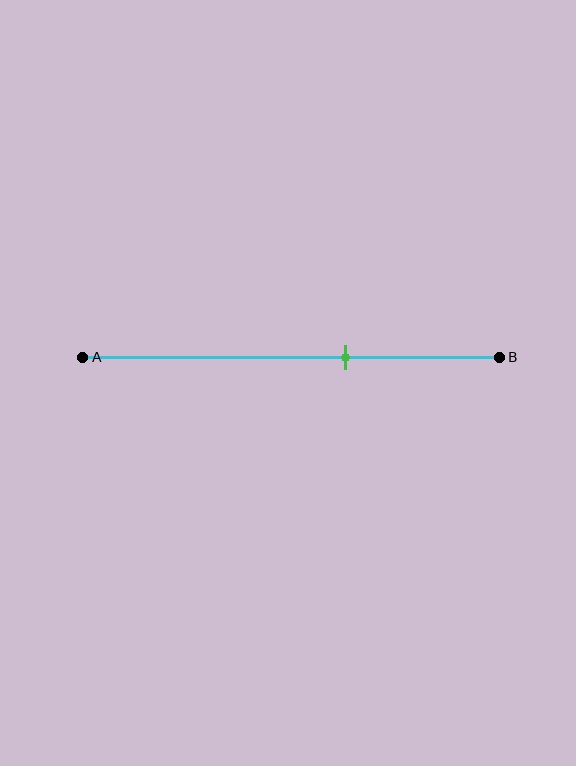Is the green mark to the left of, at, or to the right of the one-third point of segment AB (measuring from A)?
The green mark is to the right of the one-third point of segment AB.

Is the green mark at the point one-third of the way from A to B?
No, the mark is at about 65% from A, not at the 33% one-third point.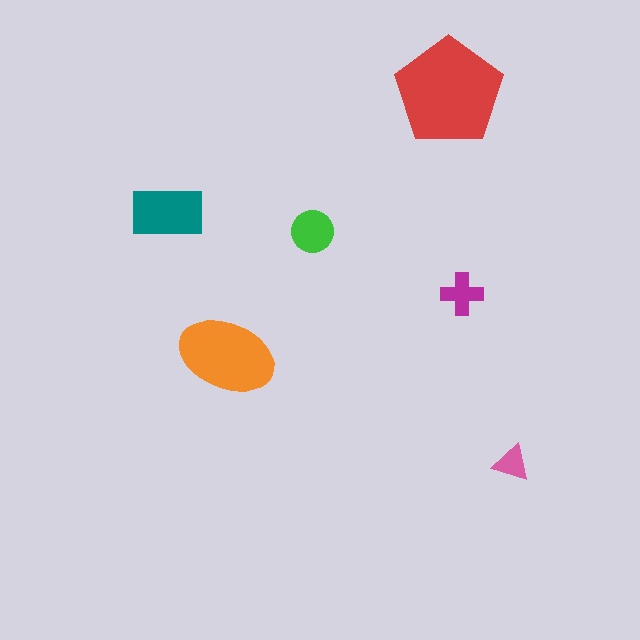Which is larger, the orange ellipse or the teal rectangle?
The orange ellipse.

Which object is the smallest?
The pink triangle.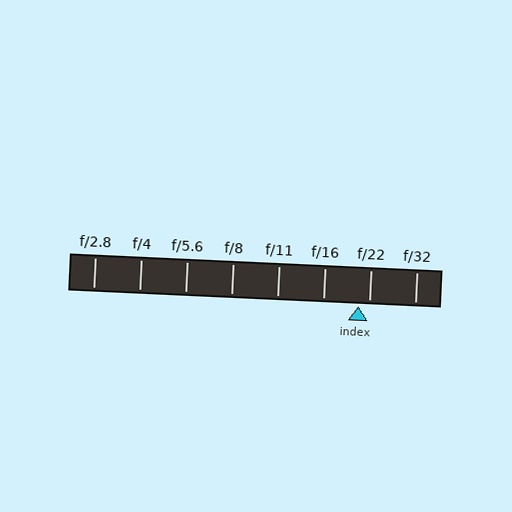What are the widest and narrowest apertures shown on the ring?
The widest aperture shown is f/2.8 and the narrowest is f/32.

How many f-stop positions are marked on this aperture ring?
There are 8 f-stop positions marked.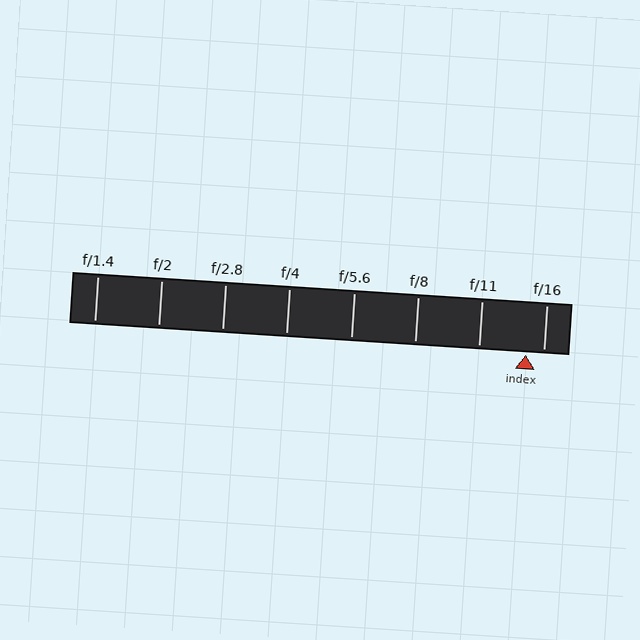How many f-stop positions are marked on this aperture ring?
There are 8 f-stop positions marked.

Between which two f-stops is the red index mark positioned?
The index mark is between f/11 and f/16.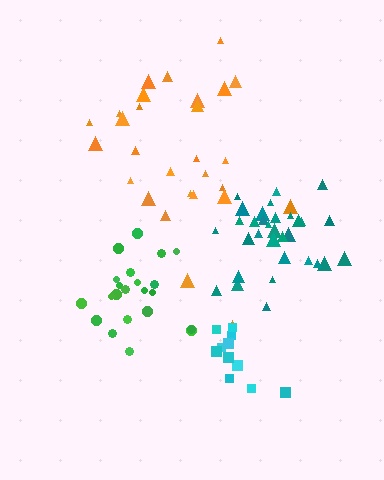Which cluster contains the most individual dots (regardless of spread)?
Teal (32).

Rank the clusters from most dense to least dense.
teal, green, cyan, orange.